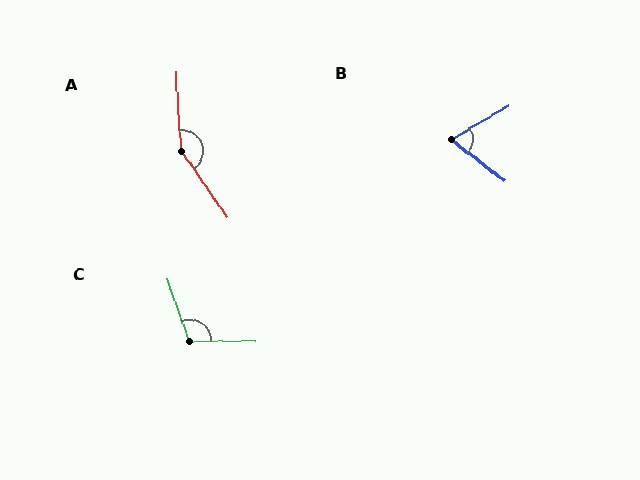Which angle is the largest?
A, at approximately 149 degrees.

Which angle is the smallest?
B, at approximately 68 degrees.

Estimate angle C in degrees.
Approximately 110 degrees.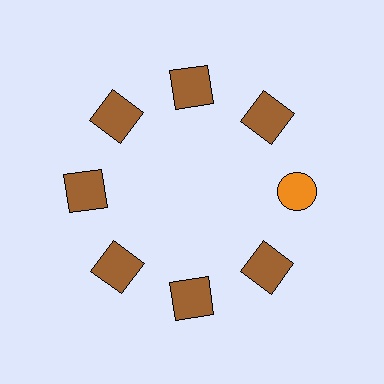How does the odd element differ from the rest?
It differs in both color (orange instead of brown) and shape (circle instead of square).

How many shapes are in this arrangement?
There are 8 shapes arranged in a ring pattern.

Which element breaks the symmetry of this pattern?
The orange circle at roughly the 3 o'clock position breaks the symmetry. All other shapes are brown squares.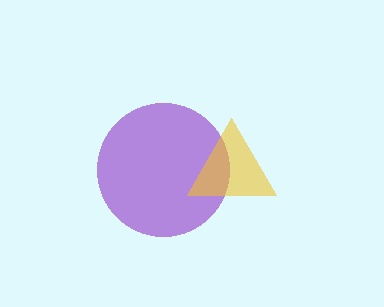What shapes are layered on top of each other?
The layered shapes are: a purple circle, a yellow triangle.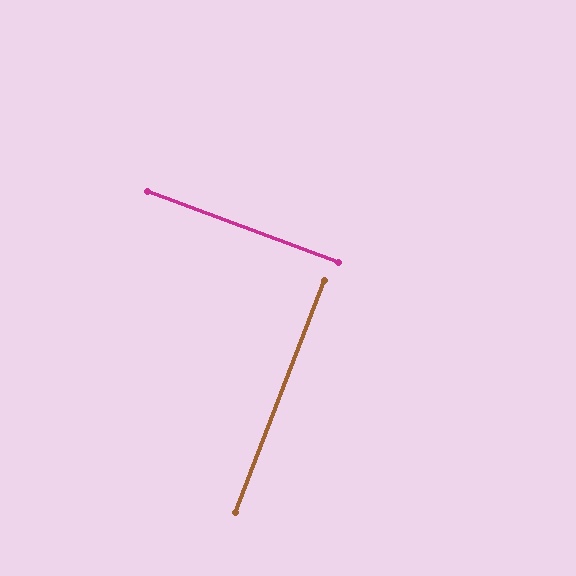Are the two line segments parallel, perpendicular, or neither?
Perpendicular — they meet at approximately 89°.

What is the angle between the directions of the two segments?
Approximately 89 degrees.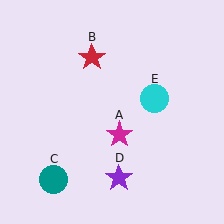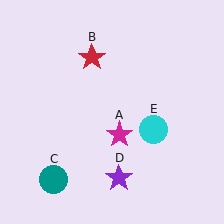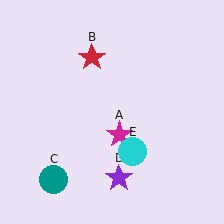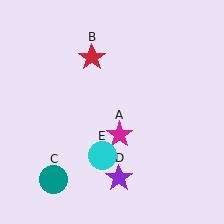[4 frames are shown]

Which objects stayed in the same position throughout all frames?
Magenta star (object A) and red star (object B) and teal circle (object C) and purple star (object D) remained stationary.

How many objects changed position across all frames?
1 object changed position: cyan circle (object E).